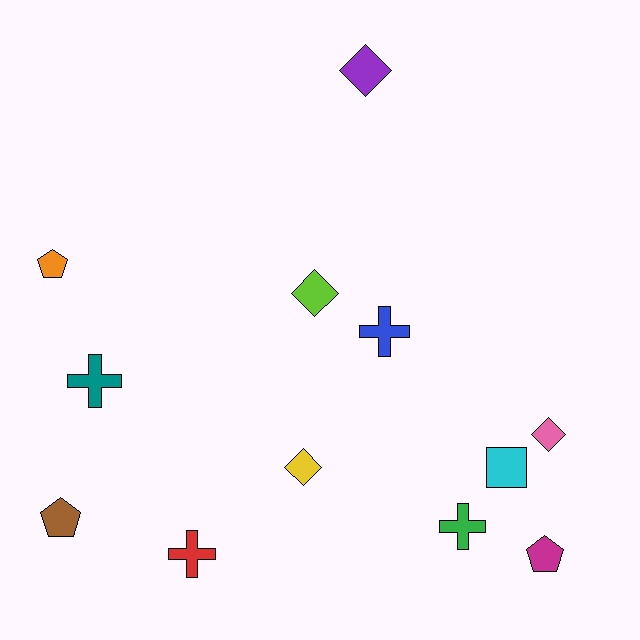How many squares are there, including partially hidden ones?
There is 1 square.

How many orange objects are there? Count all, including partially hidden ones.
There is 1 orange object.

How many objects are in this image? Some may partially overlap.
There are 12 objects.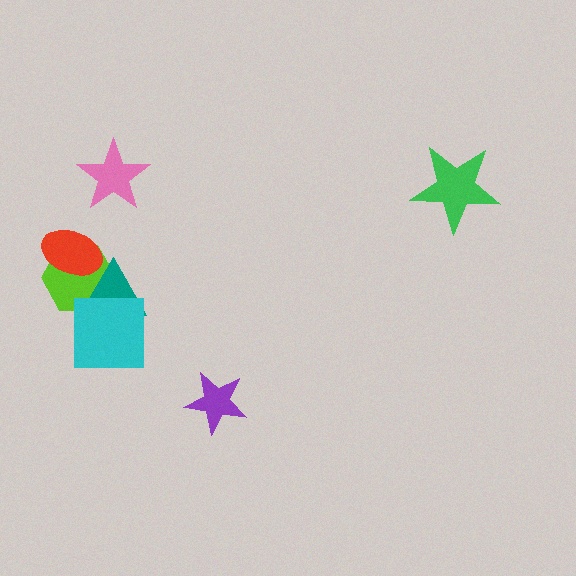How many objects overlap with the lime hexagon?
3 objects overlap with the lime hexagon.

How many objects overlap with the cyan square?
2 objects overlap with the cyan square.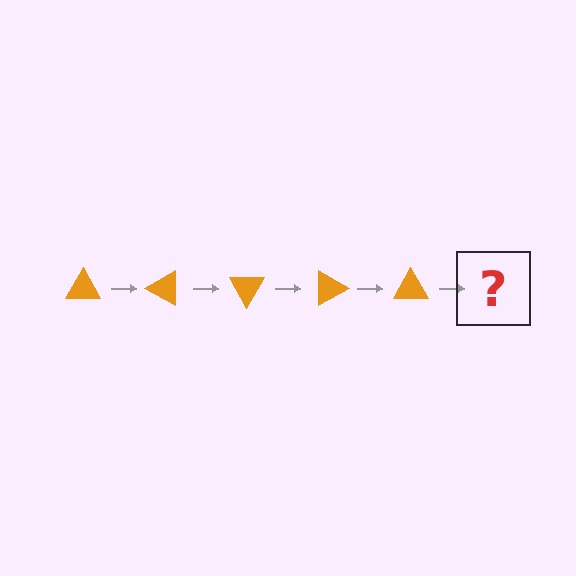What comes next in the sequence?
The next element should be an orange triangle rotated 150 degrees.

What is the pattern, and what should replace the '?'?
The pattern is that the triangle rotates 30 degrees each step. The '?' should be an orange triangle rotated 150 degrees.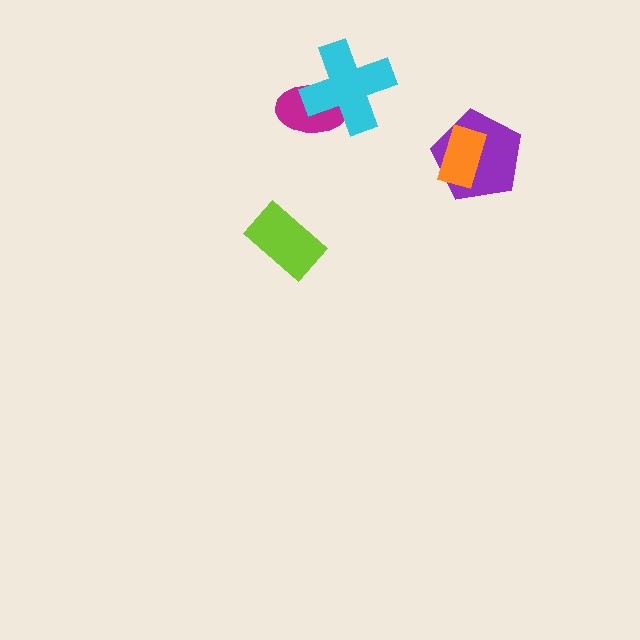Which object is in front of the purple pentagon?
The orange rectangle is in front of the purple pentagon.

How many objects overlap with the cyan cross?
1 object overlaps with the cyan cross.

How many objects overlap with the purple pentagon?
1 object overlaps with the purple pentagon.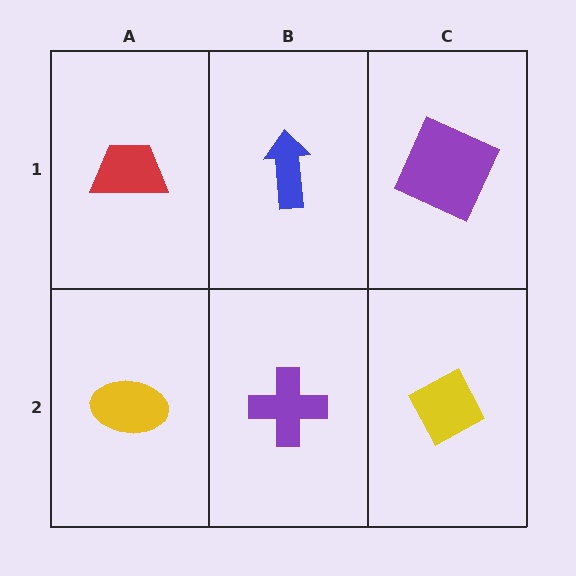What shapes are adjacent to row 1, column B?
A purple cross (row 2, column B), a red trapezoid (row 1, column A), a purple square (row 1, column C).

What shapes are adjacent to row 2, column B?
A blue arrow (row 1, column B), a yellow ellipse (row 2, column A), a yellow diamond (row 2, column C).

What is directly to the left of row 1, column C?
A blue arrow.